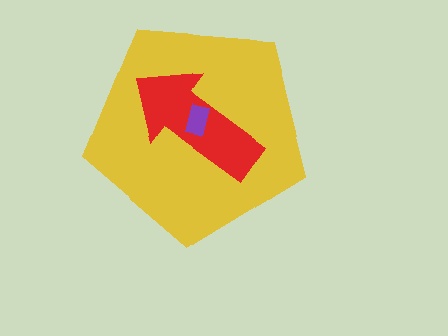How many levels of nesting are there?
3.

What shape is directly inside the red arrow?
The purple rectangle.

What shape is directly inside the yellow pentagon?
The red arrow.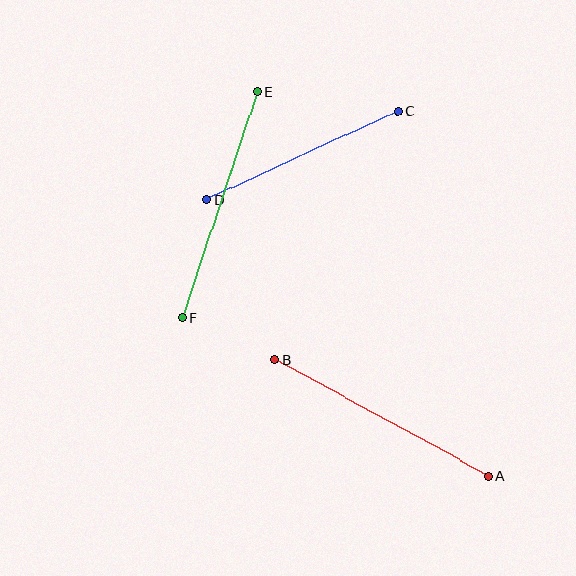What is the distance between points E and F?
The distance is approximately 239 pixels.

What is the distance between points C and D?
The distance is approximately 211 pixels.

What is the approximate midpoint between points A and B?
The midpoint is at approximately (382, 418) pixels.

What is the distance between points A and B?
The distance is approximately 243 pixels.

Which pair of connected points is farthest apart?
Points A and B are farthest apart.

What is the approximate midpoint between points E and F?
The midpoint is at approximately (219, 205) pixels.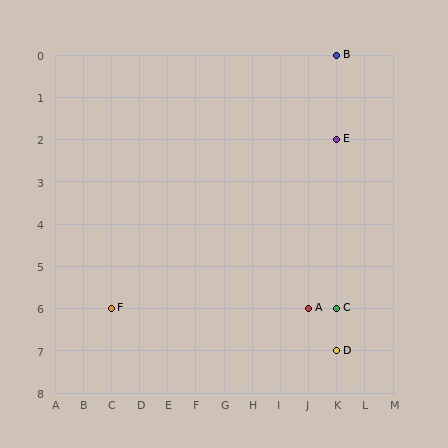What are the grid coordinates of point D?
Point D is at grid coordinates (K, 7).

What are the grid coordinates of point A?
Point A is at grid coordinates (J, 6).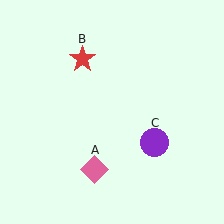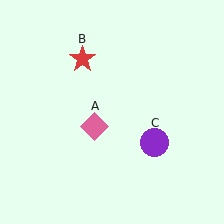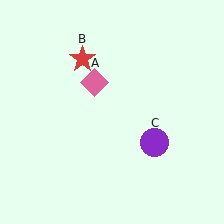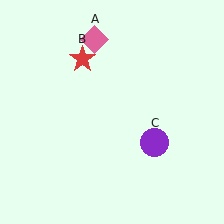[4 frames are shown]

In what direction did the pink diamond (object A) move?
The pink diamond (object A) moved up.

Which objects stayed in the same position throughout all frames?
Red star (object B) and purple circle (object C) remained stationary.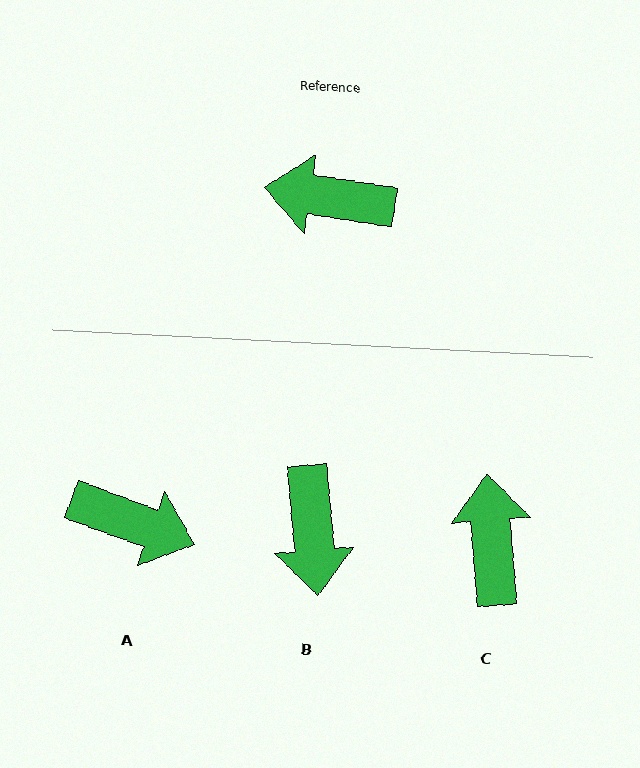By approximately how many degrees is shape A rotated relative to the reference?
Approximately 168 degrees counter-clockwise.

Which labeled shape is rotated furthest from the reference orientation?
A, about 168 degrees away.